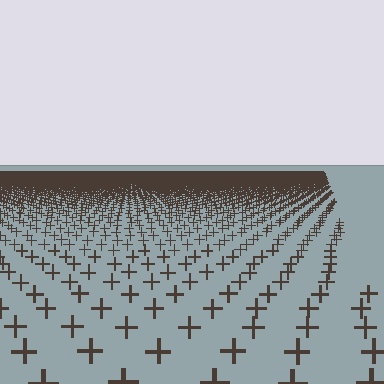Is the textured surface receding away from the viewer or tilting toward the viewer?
The surface is receding away from the viewer. Texture elements get smaller and denser toward the top.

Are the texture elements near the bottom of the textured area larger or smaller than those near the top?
Larger. Near the bottom, elements are closer to the viewer and appear at a bigger on-screen size.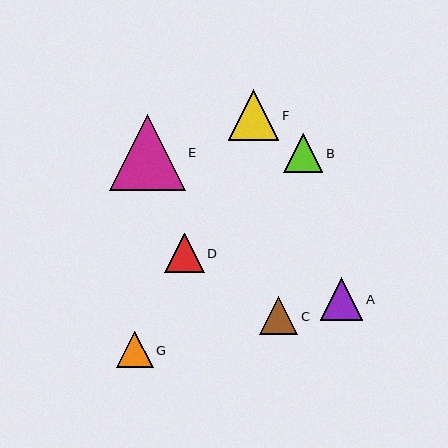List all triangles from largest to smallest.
From largest to smallest: E, F, A, D, B, C, G.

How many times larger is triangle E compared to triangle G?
Triangle E is approximately 2.1 times the size of triangle G.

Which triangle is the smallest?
Triangle G is the smallest with a size of approximately 37 pixels.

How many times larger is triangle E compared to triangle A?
Triangle E is approximately 1.8 times the size of triangle A.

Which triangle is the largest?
Triangle E is the largest with a size of approximately 76 pixels.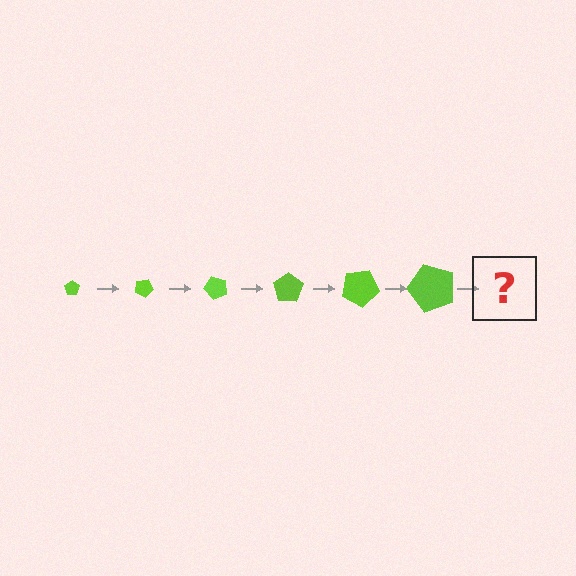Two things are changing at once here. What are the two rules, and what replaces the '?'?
The two rules are that the pentagon grows larger each step and it rotates 25 degrees each step. The '?' should be a pentagon, larger than the previous one and rotated 150 degrees from the start.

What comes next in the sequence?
The next element should be a pentagon, larger than the previous one and rotated 150 degrees from the start.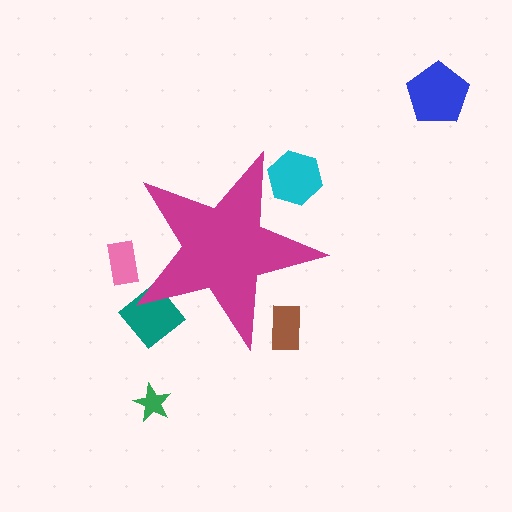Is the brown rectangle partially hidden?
Yes, the brown rectangle is partially hidden behind the magenta star.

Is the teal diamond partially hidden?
Yes, the teal diamond is partially hidden behind the magenta star.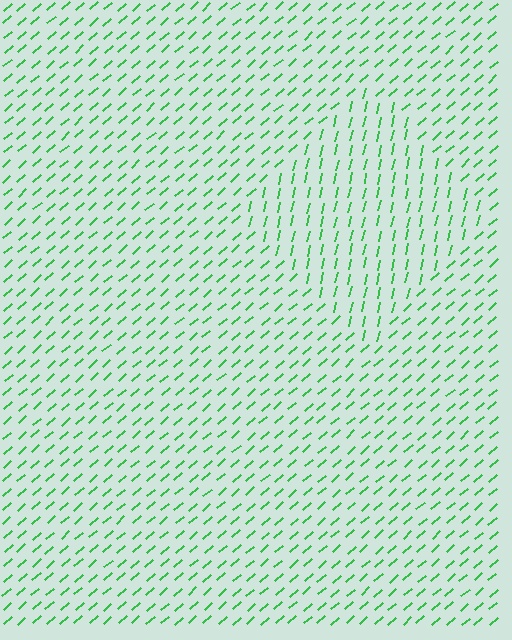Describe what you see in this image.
The image is filled with small green line segments. A diamond region in the image has lines oriented differently from the surrounding lines, creating a visible texture boundary.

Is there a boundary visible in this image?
Yes, there is a texture boundary formed by a change in line orientation.